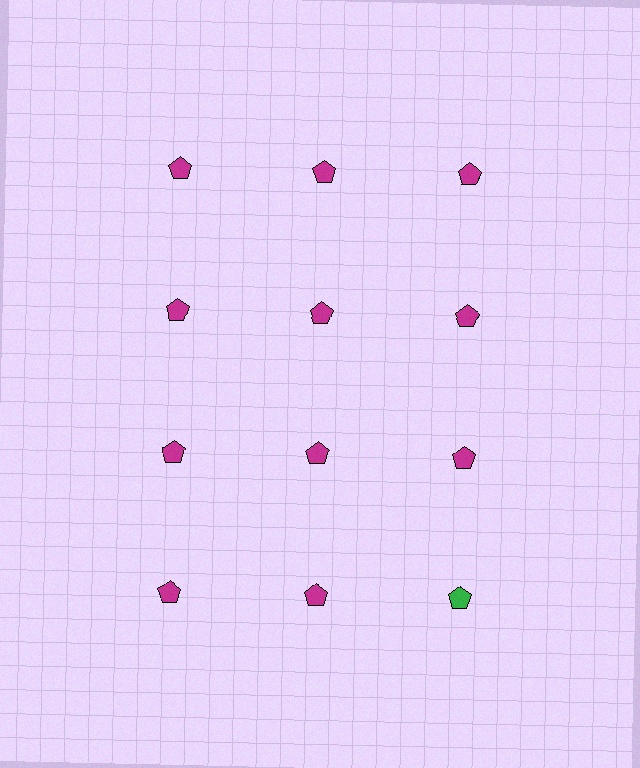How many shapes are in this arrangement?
There are 12 shapes arranged in a grid pattern.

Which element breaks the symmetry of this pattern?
The green pentagon in the fourth row, center column breaks the symmetry. All other shapes are magenta pentagons.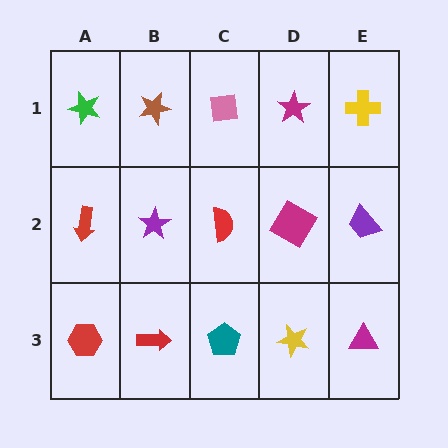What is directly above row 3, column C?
A red semicircle.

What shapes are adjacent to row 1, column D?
A magenta diamond (row 2, column D), a pink square (row 1, column C), a yellow cross (row 1, column E).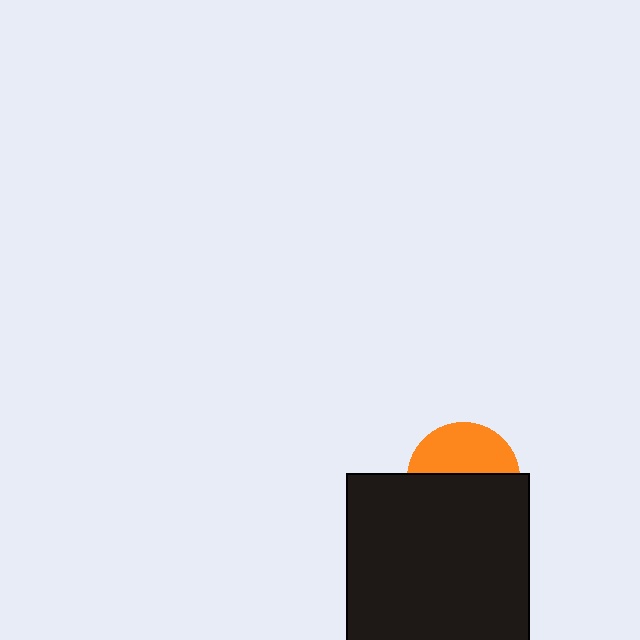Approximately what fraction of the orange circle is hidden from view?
Roughly 56% of the orange circle is hidden behind the black rectangle.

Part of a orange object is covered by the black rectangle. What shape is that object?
It is a circle.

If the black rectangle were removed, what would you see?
You would see the complete orange circle.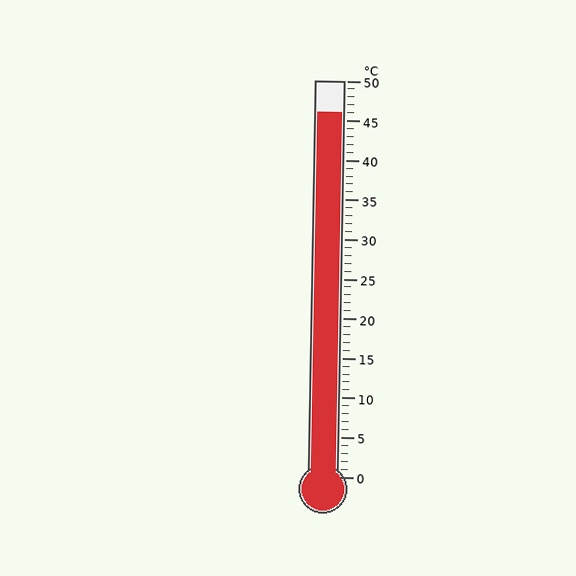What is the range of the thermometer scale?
The thermometer scale ranges from 0°C to 50°C.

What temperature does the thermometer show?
The thermometer shows approximately 46°C.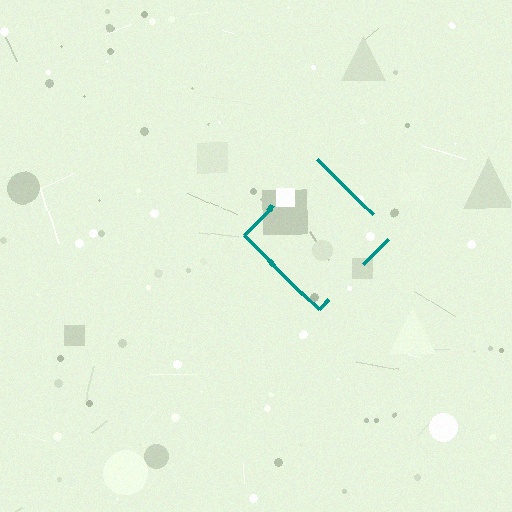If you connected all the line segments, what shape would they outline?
They would outline a diamond.